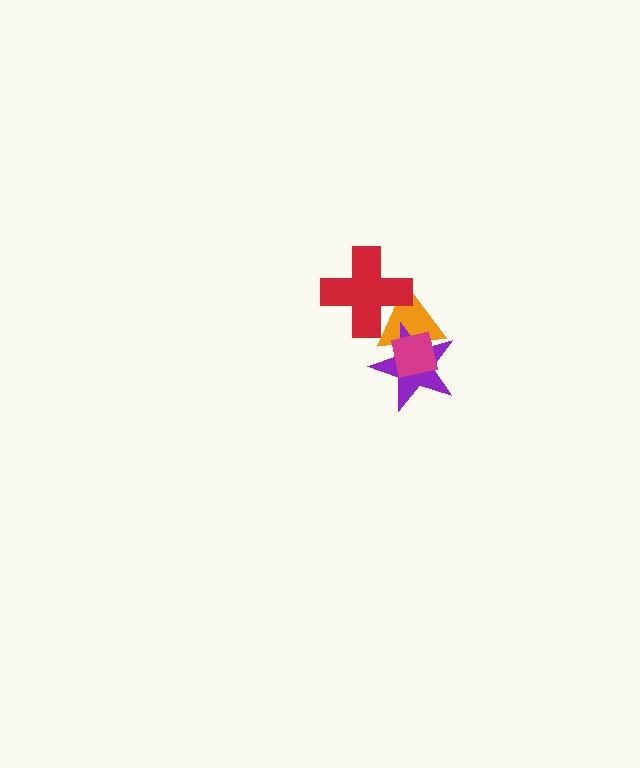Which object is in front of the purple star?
The magenta square is in front of the purple star.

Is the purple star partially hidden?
Yes, it is partially covered by another shape.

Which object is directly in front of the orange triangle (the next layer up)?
The red cross is directly in front of the orange triangle.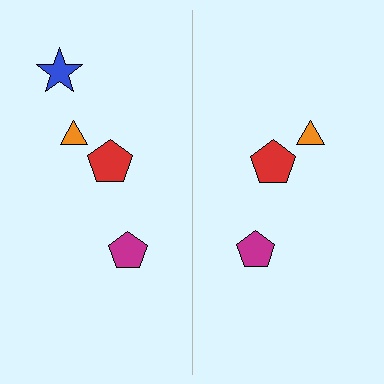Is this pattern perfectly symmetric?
No, the pattern is not perfectly symmetric. A blue star is missing from the right side.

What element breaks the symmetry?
A blue star is missing from the right side.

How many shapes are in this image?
There are 7 shapes in this image.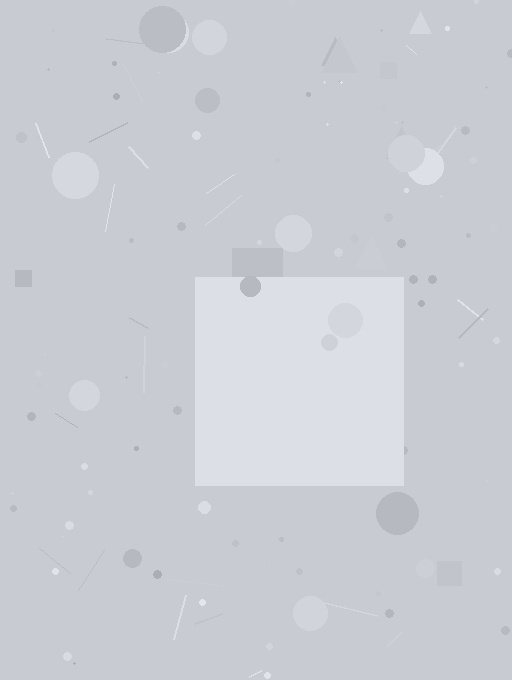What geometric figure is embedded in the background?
A square is embedded in the background.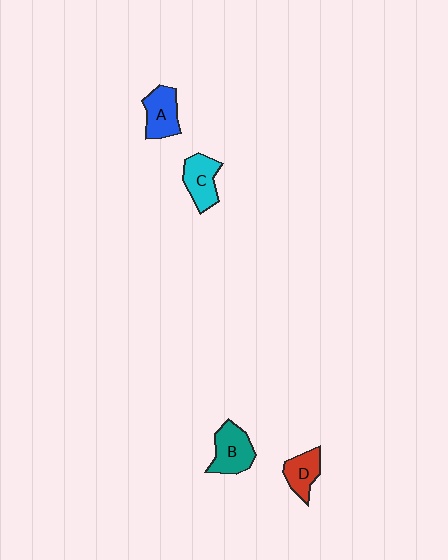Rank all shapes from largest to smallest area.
From largest to smallest: B (teal), C (cyan), A (blue), D (red).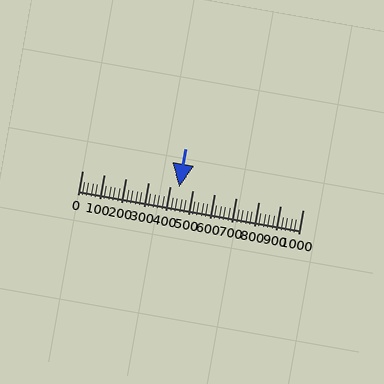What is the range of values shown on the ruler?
The ruler shows values from 0 to 1000.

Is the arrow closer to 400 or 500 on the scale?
The arrow is closer to 400.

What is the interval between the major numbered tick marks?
The major tick marks are spaced 100 units apart.